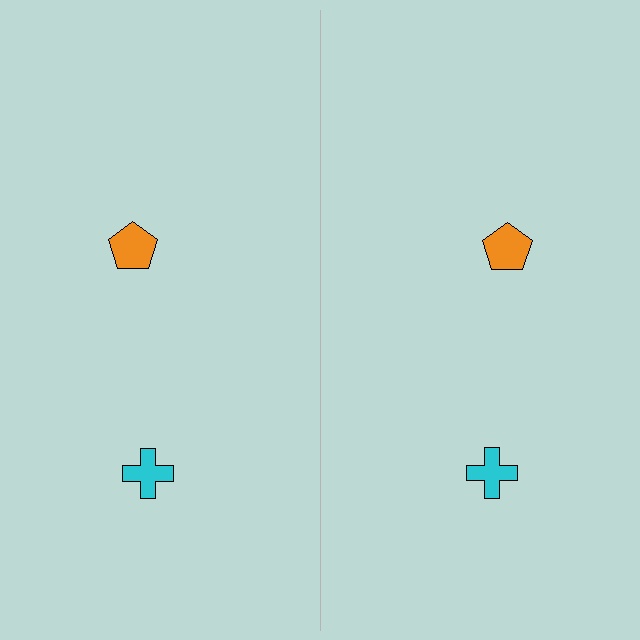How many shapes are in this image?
There are 4 shapes in this image.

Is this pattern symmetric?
Yes, this pattern has bilateral (reflection) symmetry.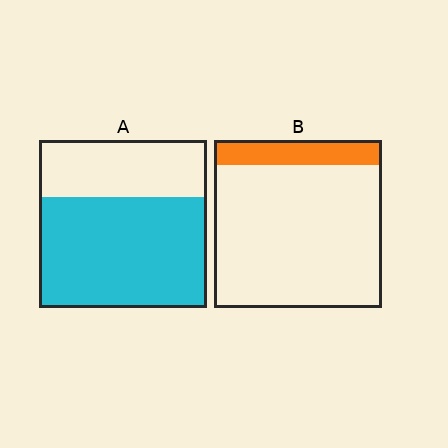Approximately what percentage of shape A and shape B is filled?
A is approximately 65% and B is approximately 15%.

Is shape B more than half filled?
No.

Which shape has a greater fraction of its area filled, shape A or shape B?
Shape A.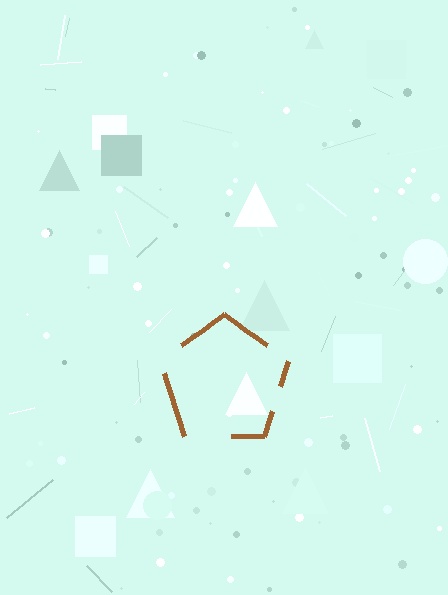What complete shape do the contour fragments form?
The contour fragments form a pentagon.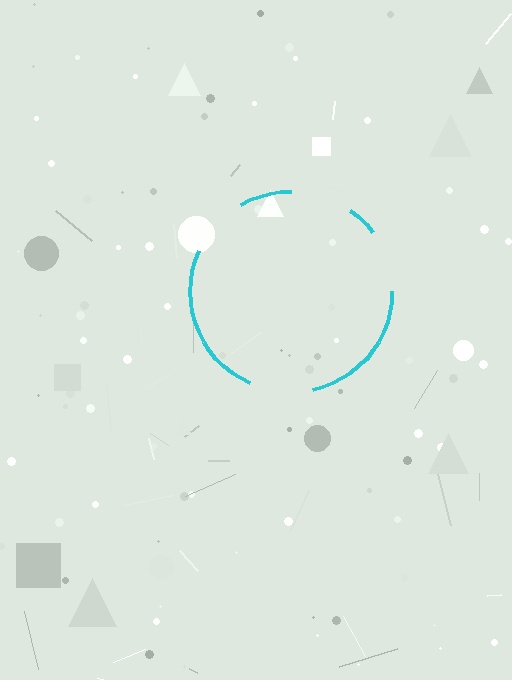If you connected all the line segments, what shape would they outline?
They would outline a circle.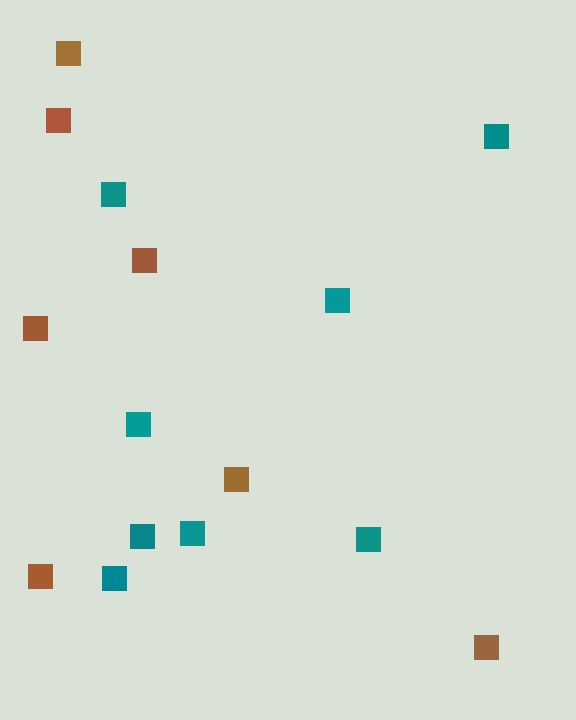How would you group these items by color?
There are 2 groups: one group of teal squares (8) and one group of brown squares (7).